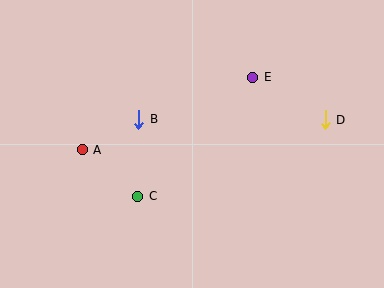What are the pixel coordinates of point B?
Point B is at (139, 119).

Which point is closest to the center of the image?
Point B at (139, 119) is closest to the center.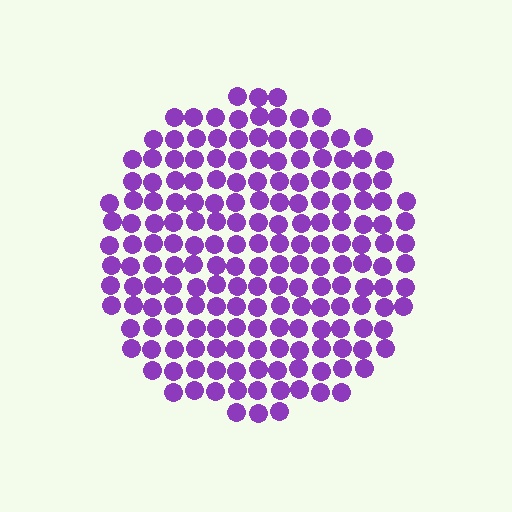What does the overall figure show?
The overall figure shows a circle.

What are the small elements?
The small elements are circles.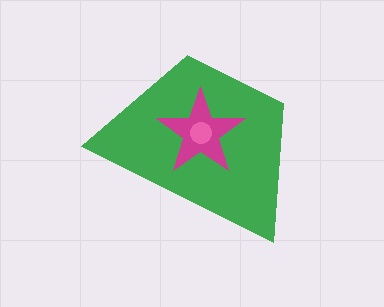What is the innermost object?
The pink circle.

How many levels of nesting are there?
3.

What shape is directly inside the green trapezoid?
The magenta star.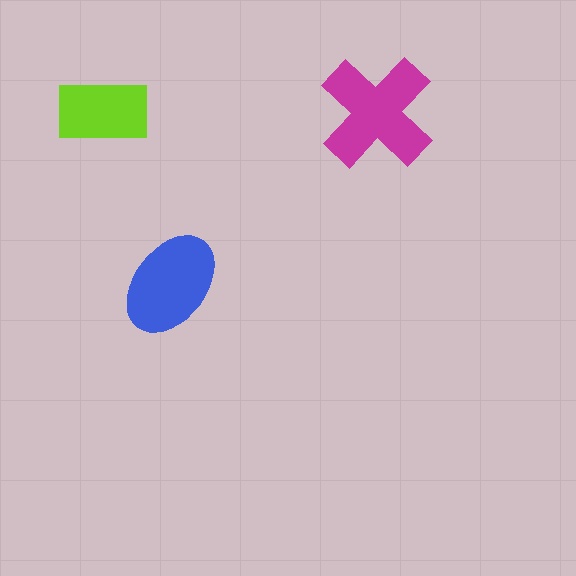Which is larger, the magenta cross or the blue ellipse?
The magenta cross.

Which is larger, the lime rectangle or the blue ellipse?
The blue ellipse.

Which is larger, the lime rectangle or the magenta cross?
The magenta cross.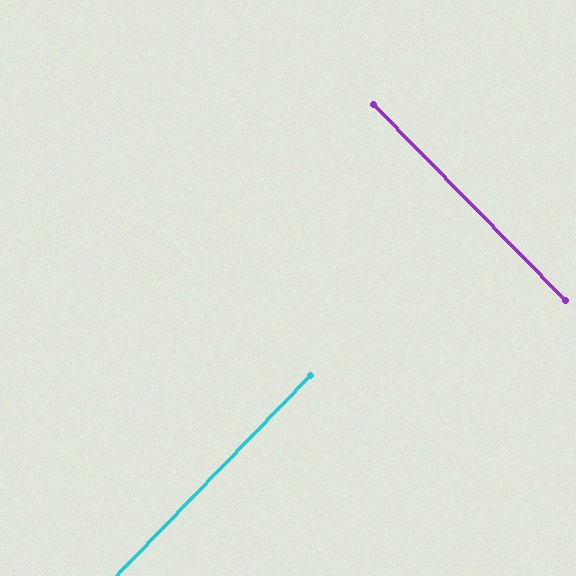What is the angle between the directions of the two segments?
Approximately 89 degrees.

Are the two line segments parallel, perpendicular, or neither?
Perpendicular — they meet at approximately 89°.